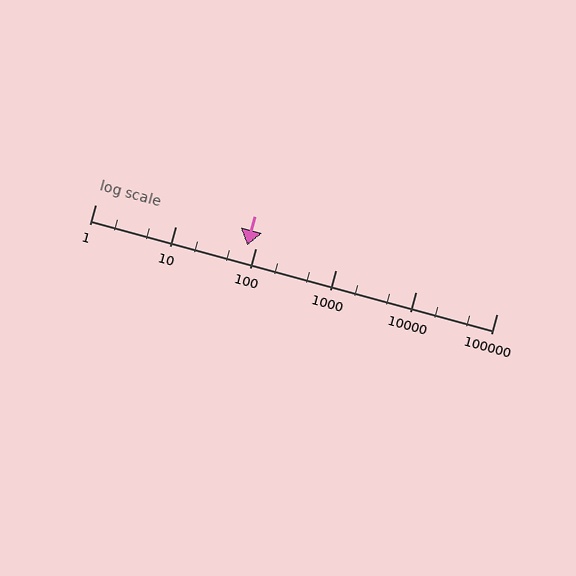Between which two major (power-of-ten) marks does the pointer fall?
The pointer is between 10 and 100.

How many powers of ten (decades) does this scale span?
The scale spans 5 decades, from 1 to 100000.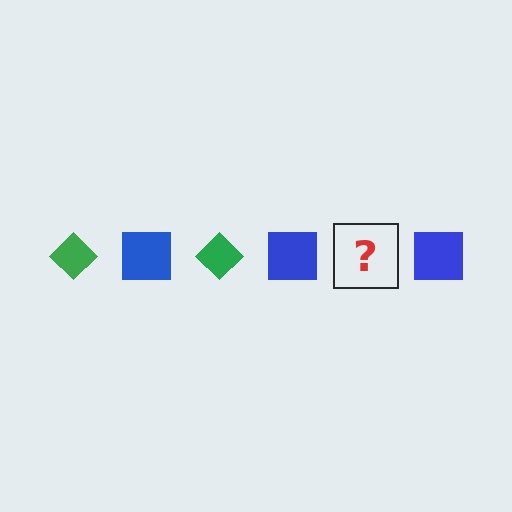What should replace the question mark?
The question mark should be replaced with a green diamond.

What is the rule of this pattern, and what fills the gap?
The rule is that the pattern alternates between green diamond and blue square. The gap should be filled with a green diamond.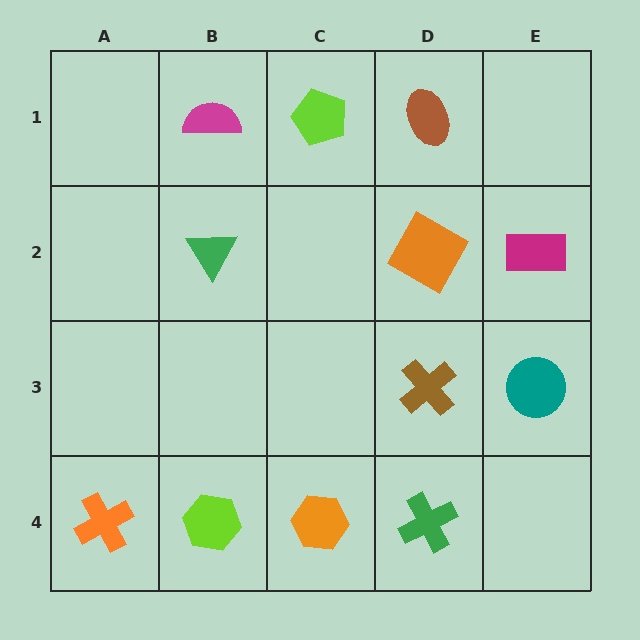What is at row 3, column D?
A brown cross.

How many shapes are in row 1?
3 shapes.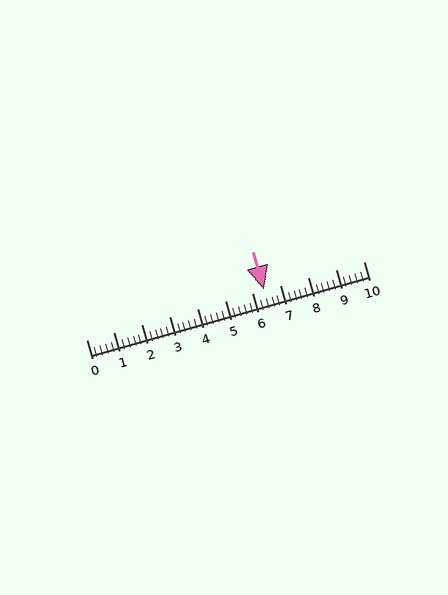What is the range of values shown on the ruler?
The ruler shows values from 0 to 10.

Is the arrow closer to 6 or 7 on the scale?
The arrow is closer to 6.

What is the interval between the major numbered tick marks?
The major tick marks are spaced 1 units apart.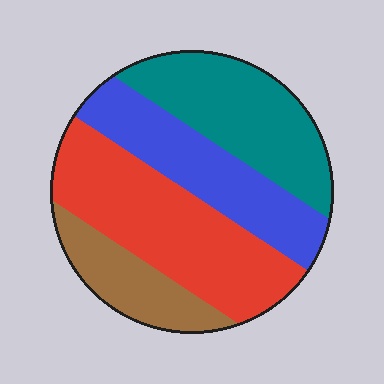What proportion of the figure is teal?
Teal covers roughly 25% of the figure.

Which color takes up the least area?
Brown, at roughly 15%.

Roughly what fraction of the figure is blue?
Blue takes up less than a quarter of the figure.